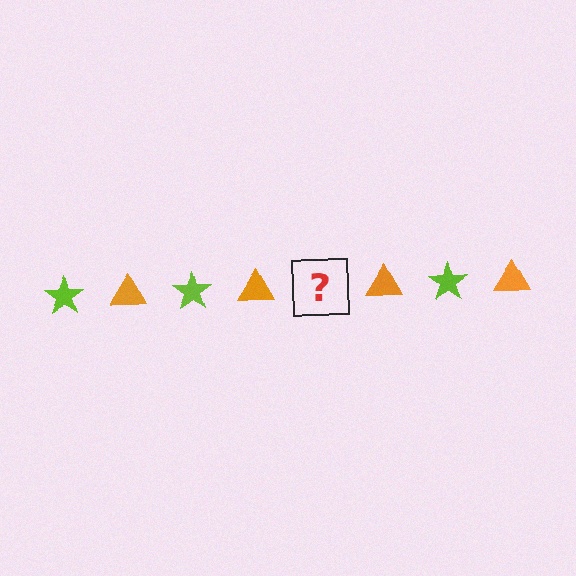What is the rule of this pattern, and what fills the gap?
The rule is that the pattern alternates between lime star and orange triangle. The gap should be filled with a lime star.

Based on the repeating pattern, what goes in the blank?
The blank should be a lime star.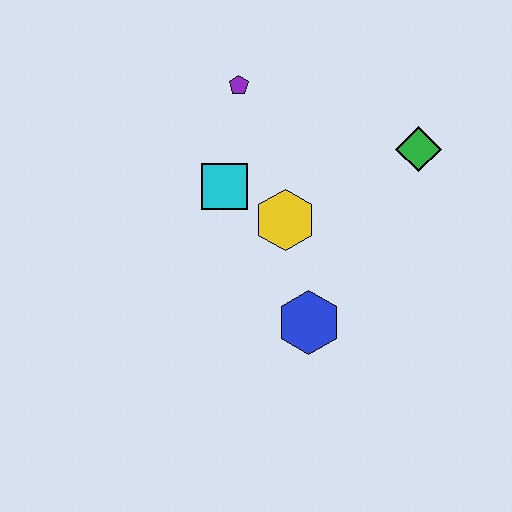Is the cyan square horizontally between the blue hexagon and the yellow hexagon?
No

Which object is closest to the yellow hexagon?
The cyan square is closest to the yellow hexagon.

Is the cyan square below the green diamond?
Yes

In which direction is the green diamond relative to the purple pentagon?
The green diamond is to the right of the purple pentagon.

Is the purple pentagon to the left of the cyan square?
No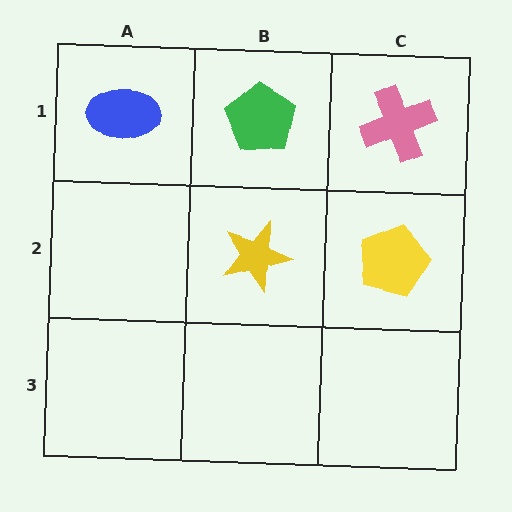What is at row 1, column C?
A pink cross.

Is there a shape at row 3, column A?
No, that cell is empty.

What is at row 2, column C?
A yellow pentagon.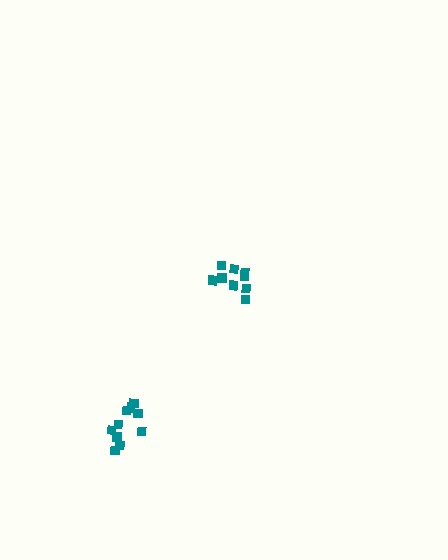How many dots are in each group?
Group 1: 9 dots, Group 2: 10 dots (19 total).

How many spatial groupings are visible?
There are 2 spatial groupings.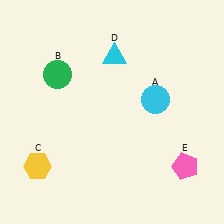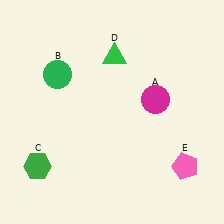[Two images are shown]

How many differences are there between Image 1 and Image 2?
There are 3 differences between the two images.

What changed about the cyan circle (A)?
In Image 1, A is cyan. In Image 2, it changed to magenta.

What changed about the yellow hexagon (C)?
In Image 1, C is yellow. In Image 2, it changed to green.